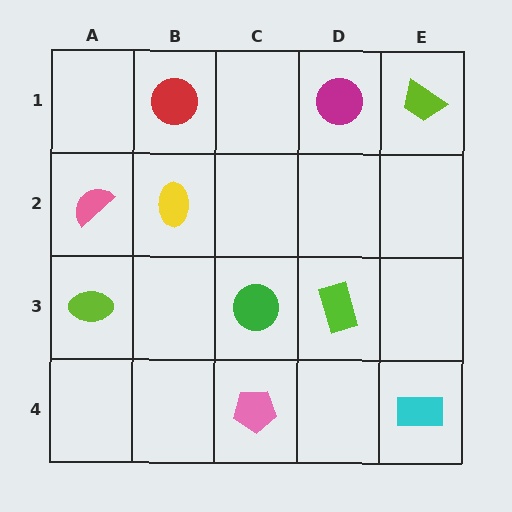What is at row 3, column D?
A lime rectangle.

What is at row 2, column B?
A yellow ellipse.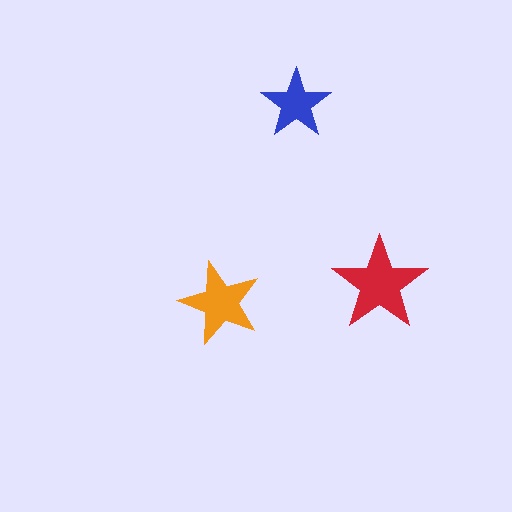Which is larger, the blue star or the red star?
The red one.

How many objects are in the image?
There are 3 objects in the image.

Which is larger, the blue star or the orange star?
The orange one.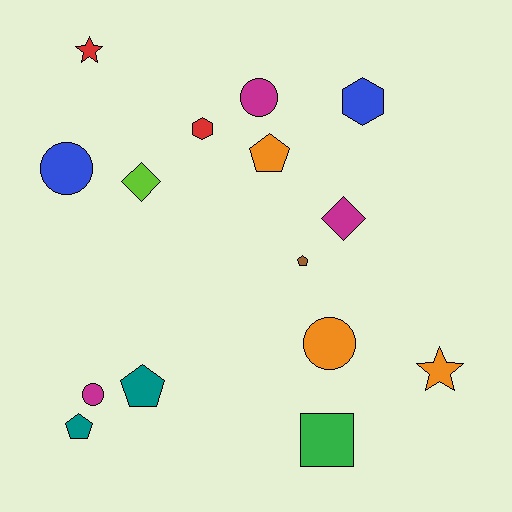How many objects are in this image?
There are 15 objects.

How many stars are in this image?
There are 2 stars.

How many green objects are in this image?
There is 1 green object.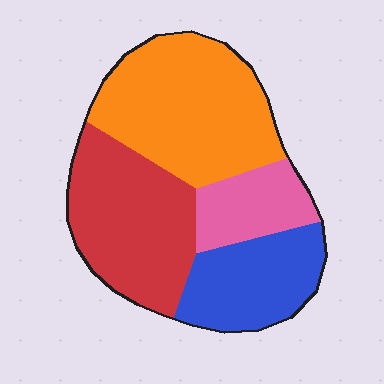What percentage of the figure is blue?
Blue covers around 20% of the figure.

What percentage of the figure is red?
Red takes up between a sixth and a third of the figure.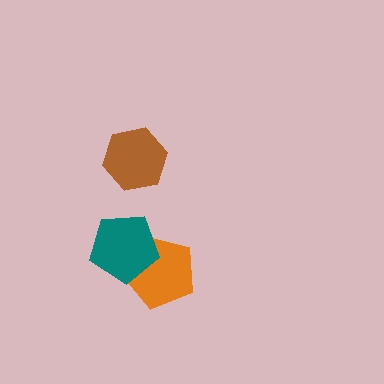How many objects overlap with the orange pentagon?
1 object overlaps with the orange pentagon.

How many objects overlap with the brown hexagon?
0 objects overlap with the brown hexagon.